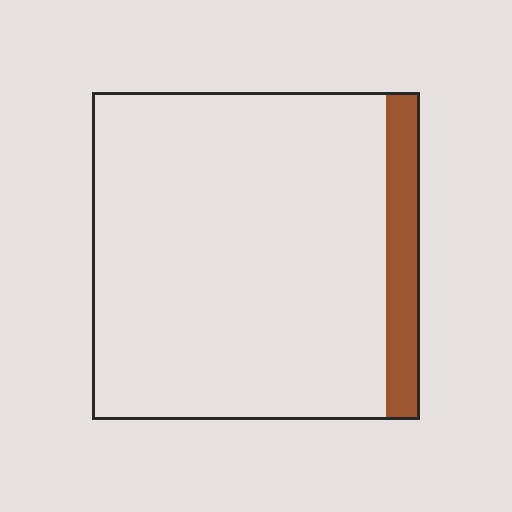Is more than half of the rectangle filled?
No.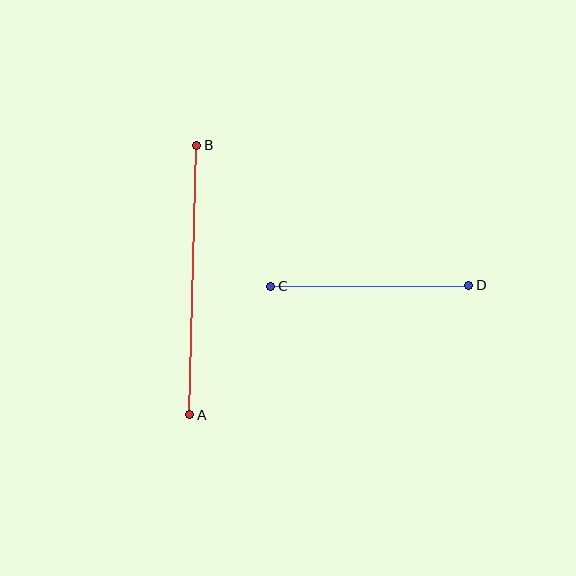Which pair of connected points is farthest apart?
Points A and B are farthest apart.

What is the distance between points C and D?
The distance is approximately 198 pixels.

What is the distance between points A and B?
The distance is approximately 270 pixels.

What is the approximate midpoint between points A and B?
The midpoint is at approximately (193, 280) pixels.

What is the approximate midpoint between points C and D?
The midpoint is at approximately (370, 286) pixels.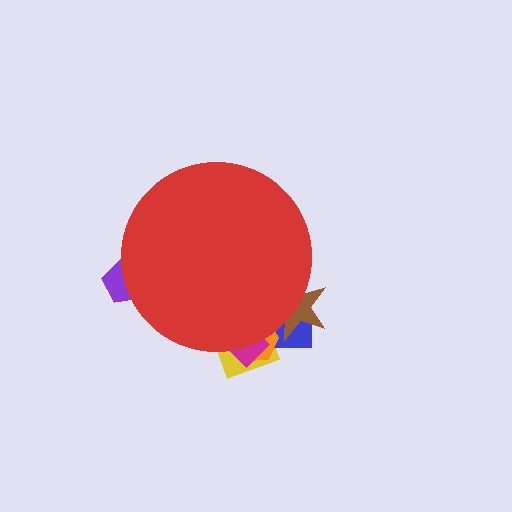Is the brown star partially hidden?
Yes, the brown star is partially hidden behind the red circle.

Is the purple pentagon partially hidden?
Yes, the purple pentagon is partially hidden behind the red circle.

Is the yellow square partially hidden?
Yes, the yellow square is partially hidden behind the red circle.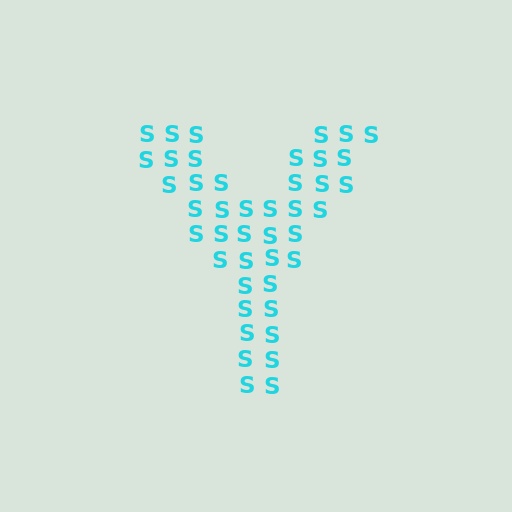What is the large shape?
The large shape is the letter Y.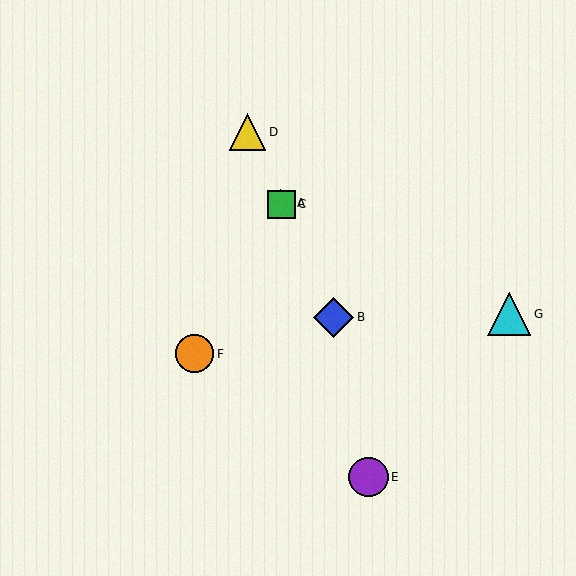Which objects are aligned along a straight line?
Objects A, B, C, D are aligned along a straight line.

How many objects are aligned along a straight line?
4 objects (A, B, C, D) are aligned along a straight line.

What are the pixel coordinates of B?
Object B is at (334, 317).